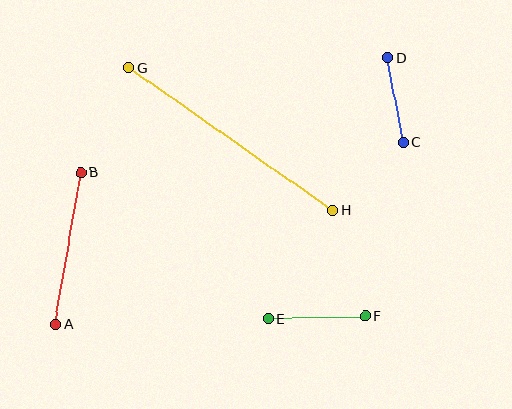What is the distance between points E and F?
The distance is approximately 97 pixels.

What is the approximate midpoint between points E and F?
The midpoint is at approximately (316, 317) pixels.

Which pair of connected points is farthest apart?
Points G and H are farthest apart.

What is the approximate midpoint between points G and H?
The midpoint is at approximately (231, 139) pixels.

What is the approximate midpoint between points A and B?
The midpoint is at approximately (68, 248) pixels.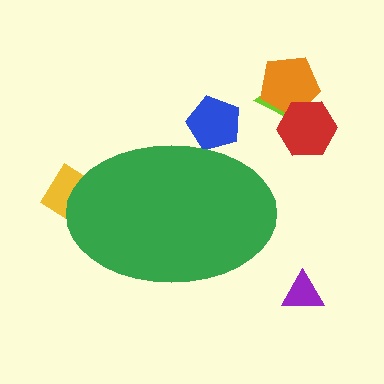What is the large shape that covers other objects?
A green ellipse.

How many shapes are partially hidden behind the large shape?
2 shapes are partially hidden.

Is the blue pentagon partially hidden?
Yes, the blue pentagon is partially hidden behind the green ellipse.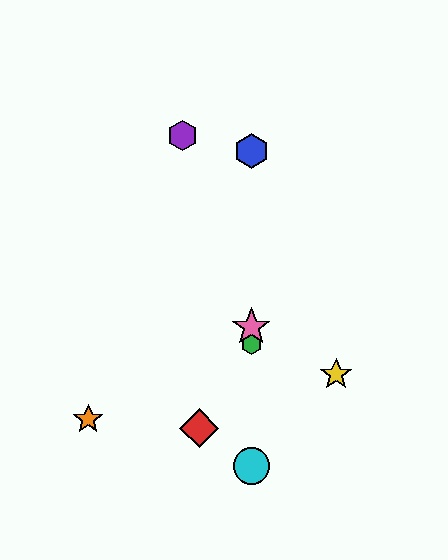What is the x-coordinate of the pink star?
The pink star is at x≈251.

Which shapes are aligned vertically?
The blue hexagon, the green hexagon, the cyan circle, the pink star are aligned vertically.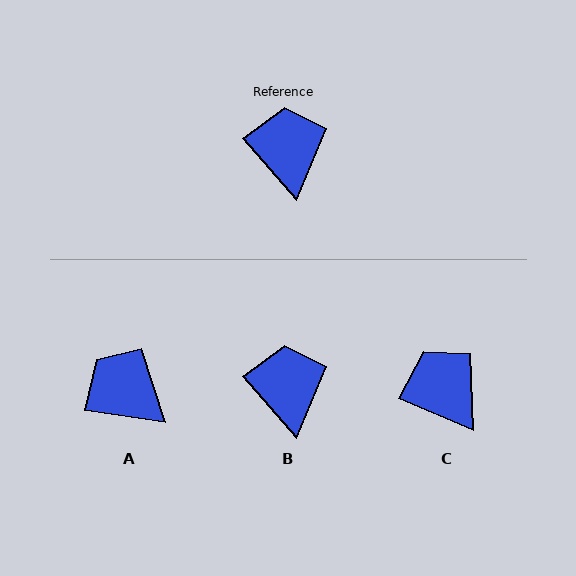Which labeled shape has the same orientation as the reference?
B.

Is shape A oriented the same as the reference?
No, it is off by about 40 degrees.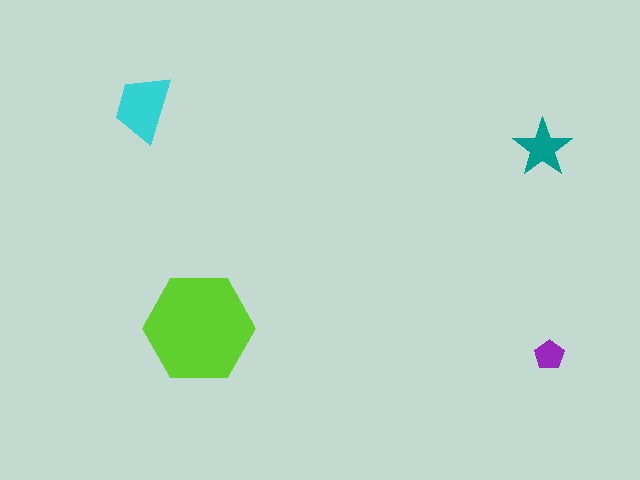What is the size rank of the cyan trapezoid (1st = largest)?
2nd.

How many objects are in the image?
There are 4 objects in the image.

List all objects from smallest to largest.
The purple pentagon, the teal star, the cyan trapezoid, the lime hexagon.